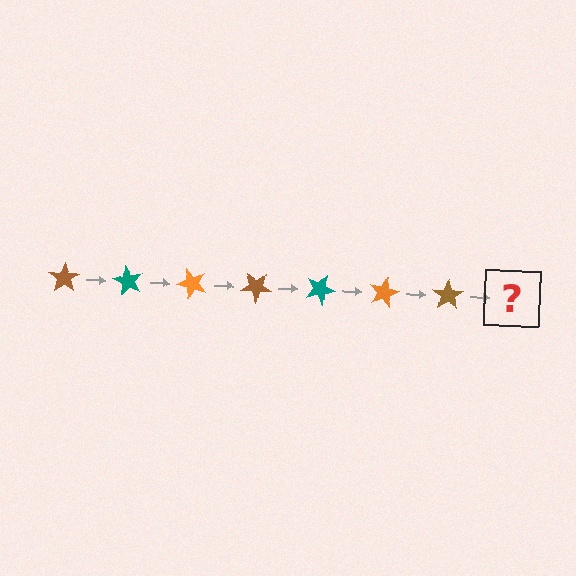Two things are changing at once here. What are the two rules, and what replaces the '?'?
The two rules are that it rotates 60 degrees each step and the color cycles through brown, teal, and orange. The '?' should be a teal star, rotated 420 degrees from the start.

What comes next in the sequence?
The next element should be a teal star, rotated 420 degrees from the start.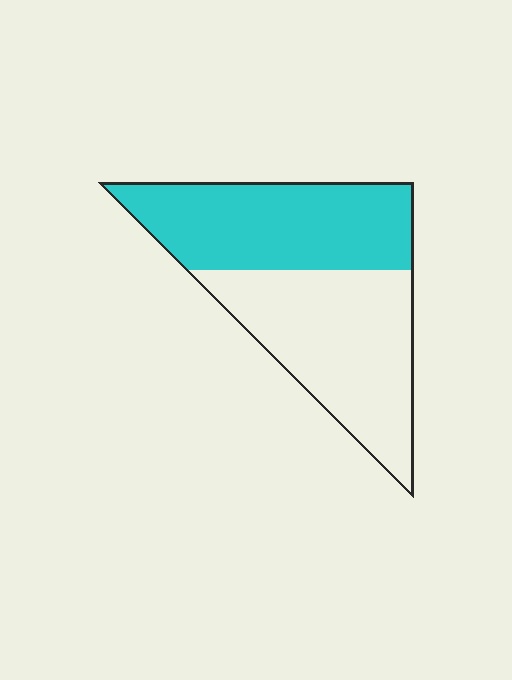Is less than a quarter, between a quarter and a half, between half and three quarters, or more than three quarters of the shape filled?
Between a quarter and a half.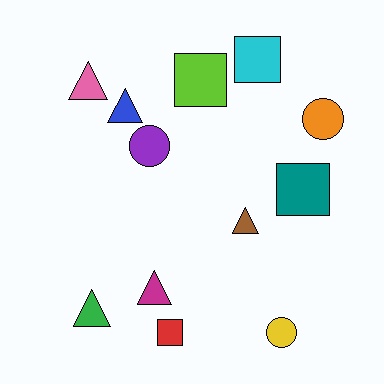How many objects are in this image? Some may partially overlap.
There are 12 objects.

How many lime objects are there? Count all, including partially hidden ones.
There is 1 lime object.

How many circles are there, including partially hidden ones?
There are 3 circles.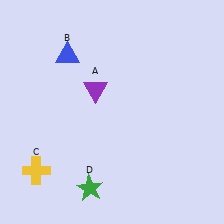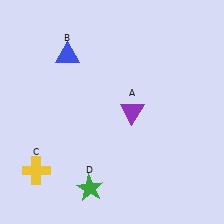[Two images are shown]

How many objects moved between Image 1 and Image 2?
1 object moved between the two images.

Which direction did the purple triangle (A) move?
The purple triangle (A) moved right.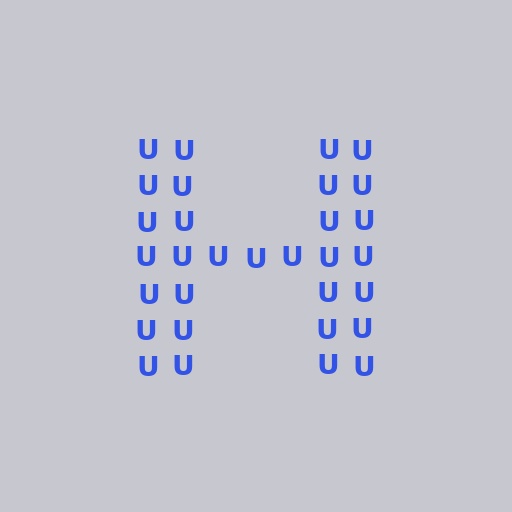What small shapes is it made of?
It is made of small letter U's.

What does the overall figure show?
The overall figure shows the letter H.